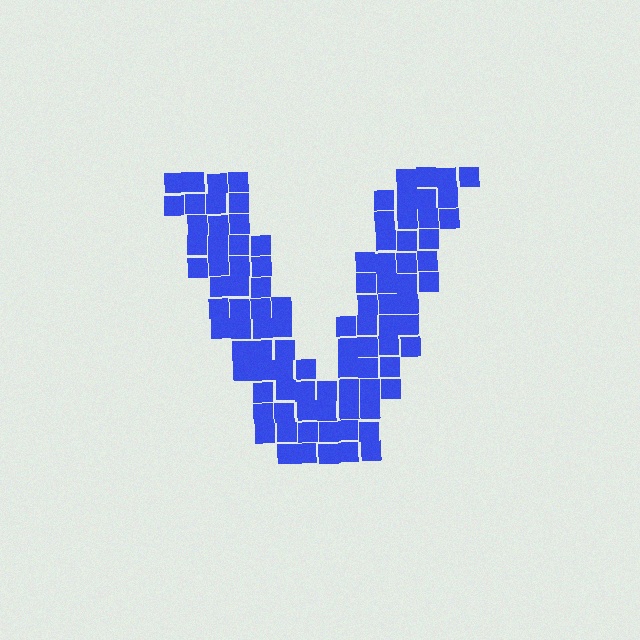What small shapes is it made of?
It is made of small squares.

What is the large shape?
The large shape is the letter V.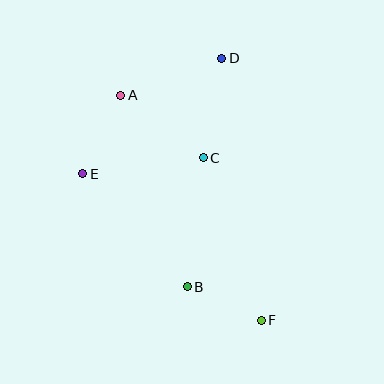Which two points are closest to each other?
Points B and F are closest to each other.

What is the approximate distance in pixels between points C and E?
The distance between C and E is approximately 121 pixels.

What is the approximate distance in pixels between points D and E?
The distance between D and E is approximately 181 pixels.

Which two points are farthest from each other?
Points A and F are farthest from each other.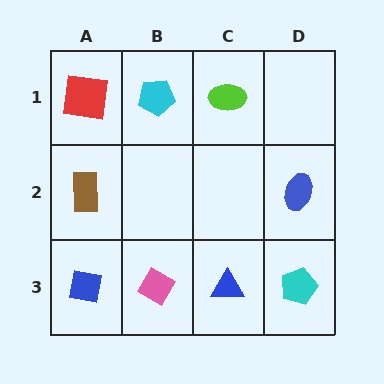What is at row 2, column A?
A brown rectangle.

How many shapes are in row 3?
4 shapes.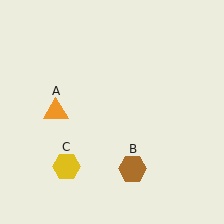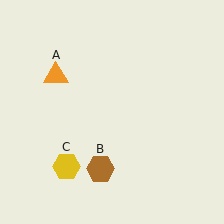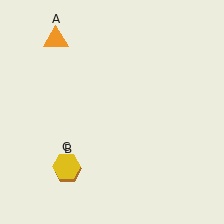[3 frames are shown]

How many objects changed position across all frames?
2 objects changed position: orange triangle (object A), brown hexagon (object B).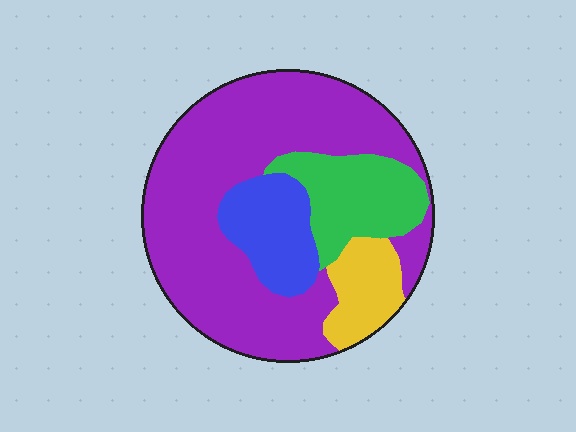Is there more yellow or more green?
Green.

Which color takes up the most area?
Purple, at roughly 60%.